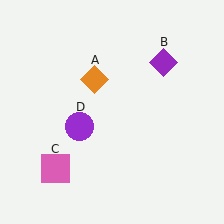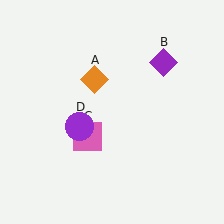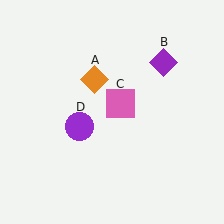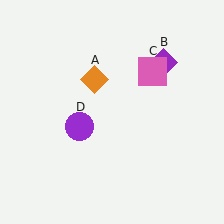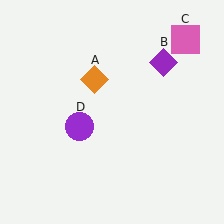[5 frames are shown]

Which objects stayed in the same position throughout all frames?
Orange diamond (object A) and purple diamond (object B) and purple circle (object D) remained stationary.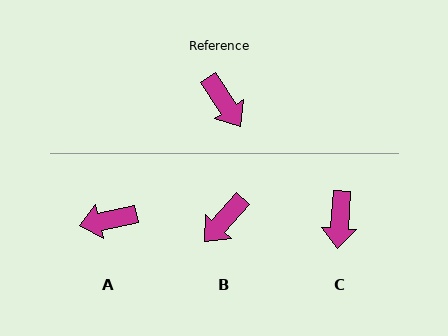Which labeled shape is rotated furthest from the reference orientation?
A, about 112 degrees away.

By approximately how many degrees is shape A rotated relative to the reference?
Approximately 112 degrees clockwise.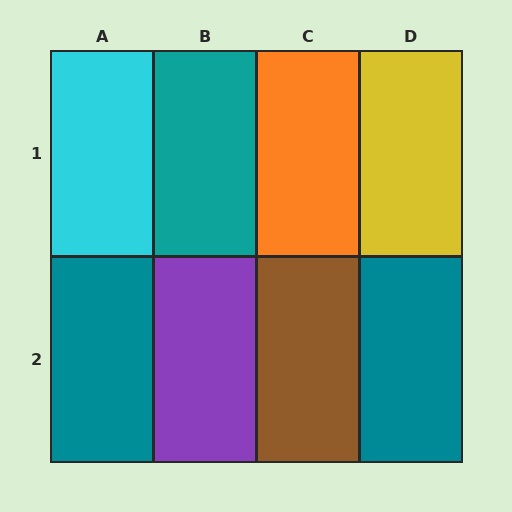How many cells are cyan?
1 cell is cyan.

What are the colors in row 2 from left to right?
Teal, purple, brown, teal.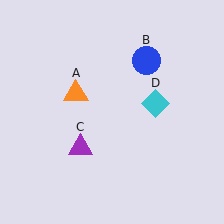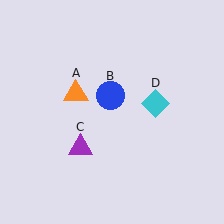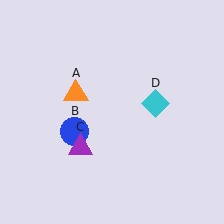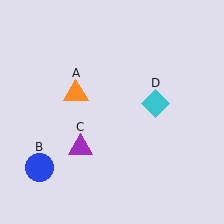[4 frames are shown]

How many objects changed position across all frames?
1 object changed position: blue circle (object B).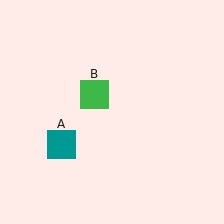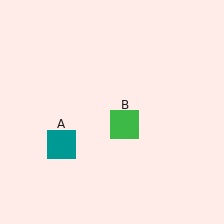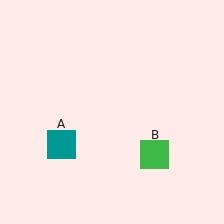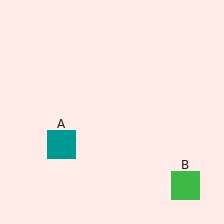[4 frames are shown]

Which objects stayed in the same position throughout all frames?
Teal square (object A) remained stationary.